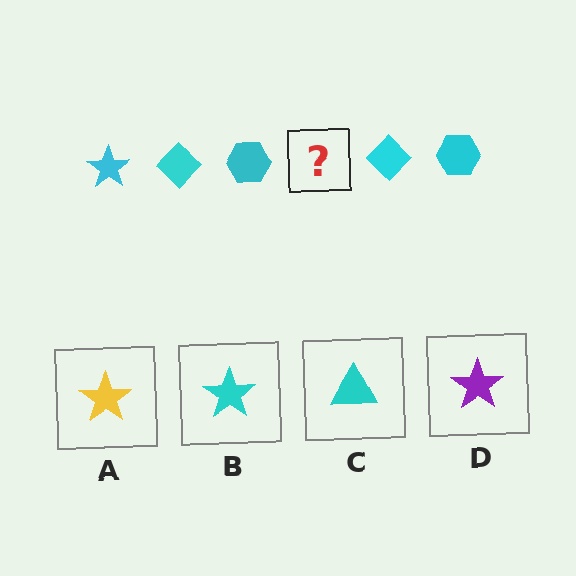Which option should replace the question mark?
Option B.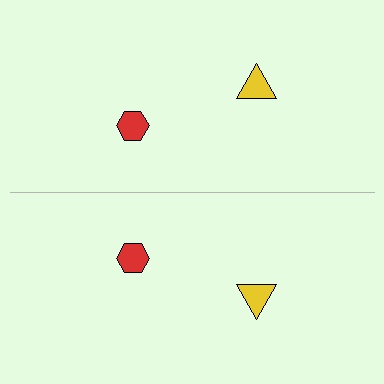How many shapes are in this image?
There are 4 shapes in this image.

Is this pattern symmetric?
Yes, this pattern has bilateral (reflection) symmetry.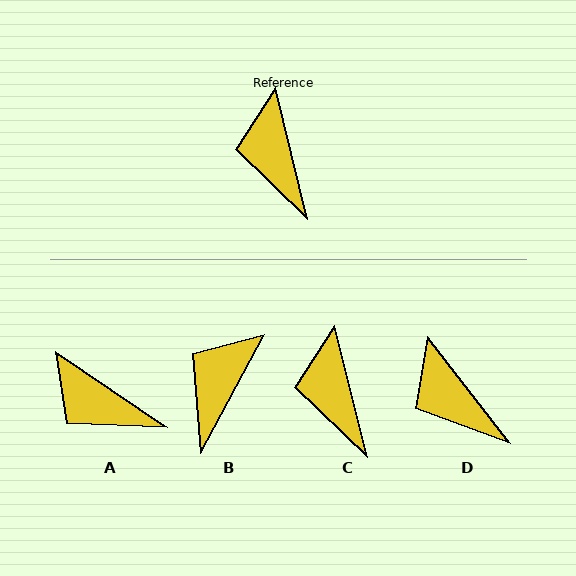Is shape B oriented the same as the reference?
No, it is off by about 42 degrees.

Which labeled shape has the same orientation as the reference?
C.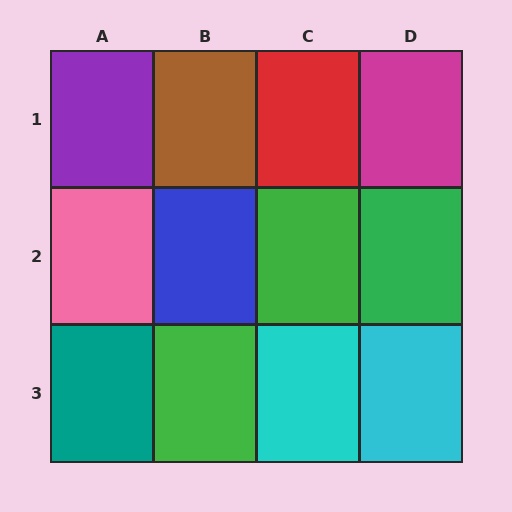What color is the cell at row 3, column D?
Cyan.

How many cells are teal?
1 cell is teal.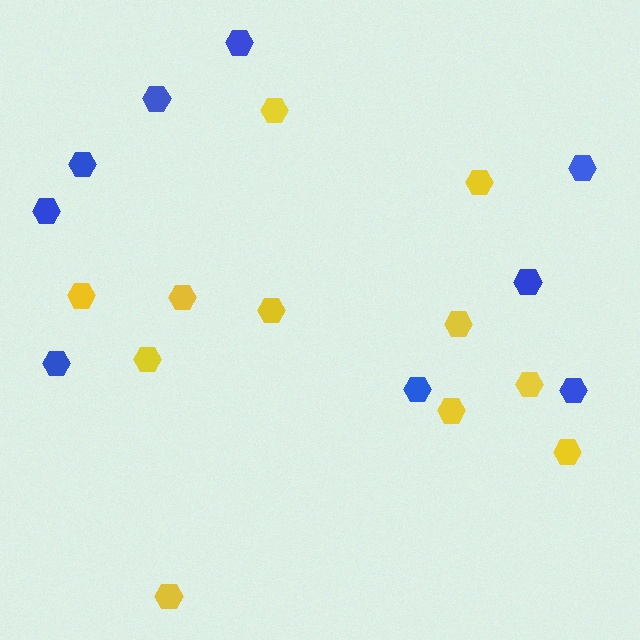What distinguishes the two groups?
There are 2 groups: one group of yellow hexagons (11) and one group of blue hexagons (9).